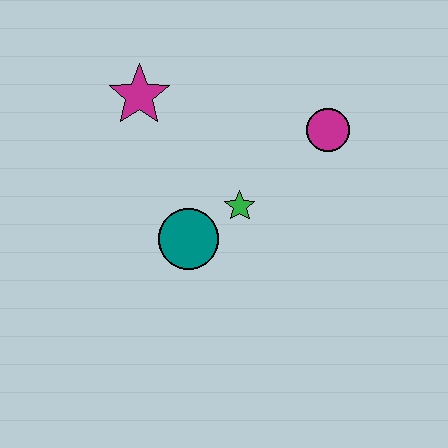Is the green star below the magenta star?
Yes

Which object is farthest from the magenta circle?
The magenta star is farthest from the magenta circle.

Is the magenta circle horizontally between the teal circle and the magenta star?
No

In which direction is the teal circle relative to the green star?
The teal circle is to the left of the green star.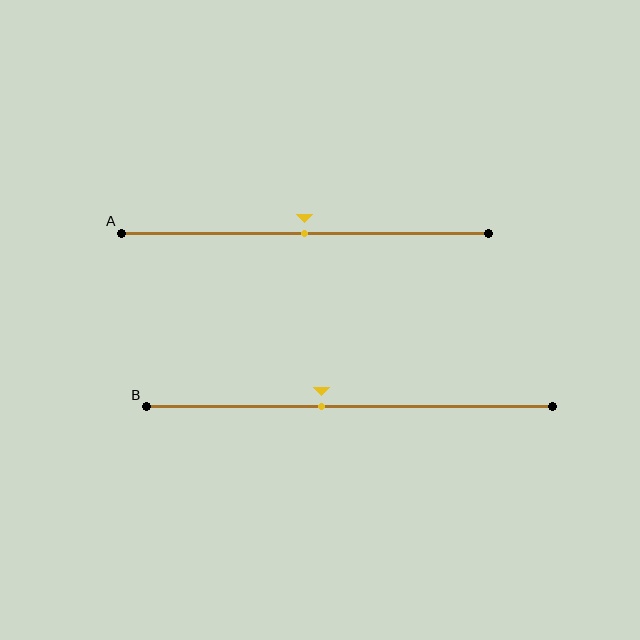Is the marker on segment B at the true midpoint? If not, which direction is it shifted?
No, the marker on segment B is shifted to the left by about 7% of the segment length.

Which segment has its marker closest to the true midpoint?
Segment A has its marker closest to the true midpoint.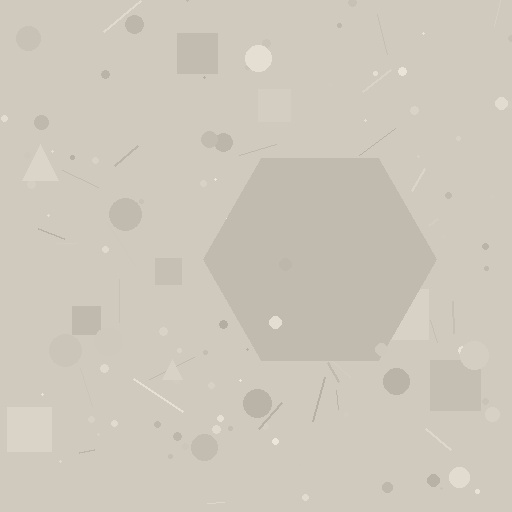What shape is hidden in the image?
A hexagon is hidden in the image.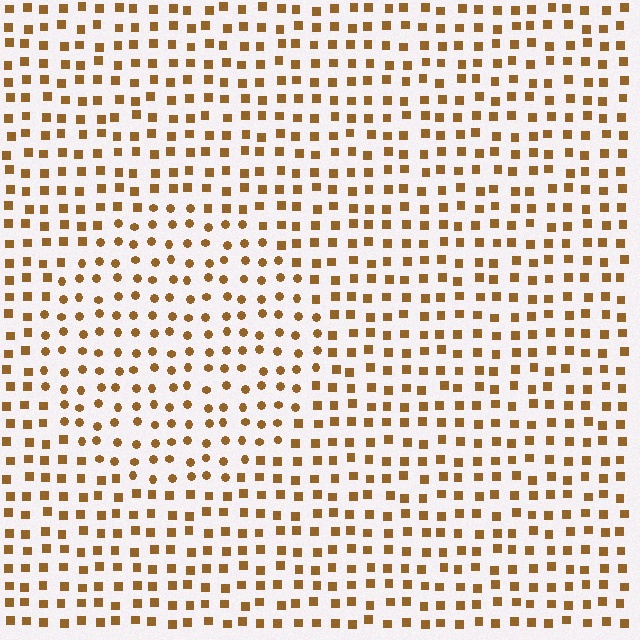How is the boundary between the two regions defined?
The boundary is defined by a change in element shape: circles inside vs. squares outside. All elements share the same color and spacing.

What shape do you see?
I see a circle.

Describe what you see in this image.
The image is filled with small brown elements arranged in a uniform grid. A circle-shaped region contains circles, while the surrounding area contains squares. The boundary is defined purely by the change in element shape.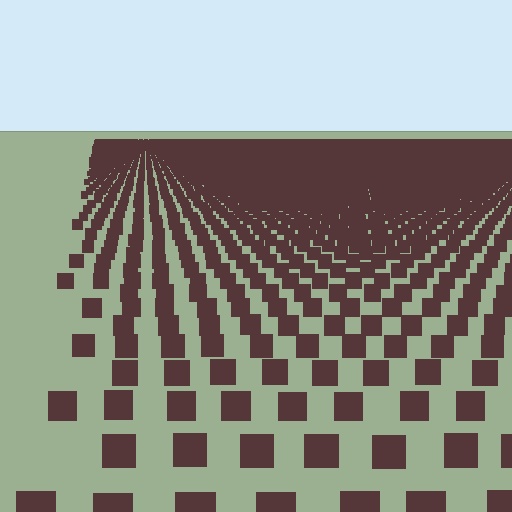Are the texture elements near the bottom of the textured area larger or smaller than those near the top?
Larger. Near the bottom, elements are closer to the viewer and appear at a bigger on-screen size.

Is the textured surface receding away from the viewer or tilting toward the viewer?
The surface is receding away from the viewer. Texture elements get smaller and denser toward the top.